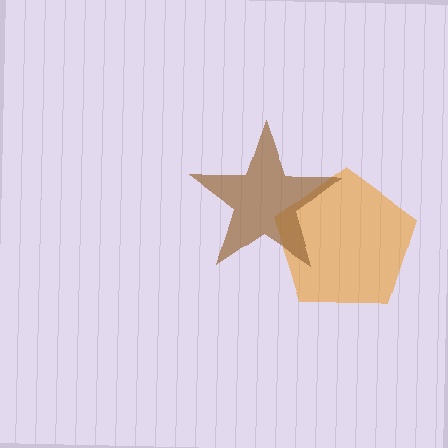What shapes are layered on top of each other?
The layered shapes are: an orange pentagon, a brown star.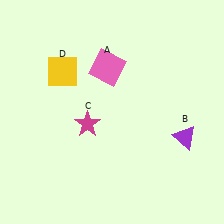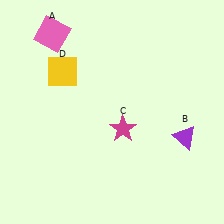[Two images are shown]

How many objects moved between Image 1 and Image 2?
2 objects moved between the two images.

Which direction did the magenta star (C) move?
The magenta star (C) moved right.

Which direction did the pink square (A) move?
The pink square (A) moved left.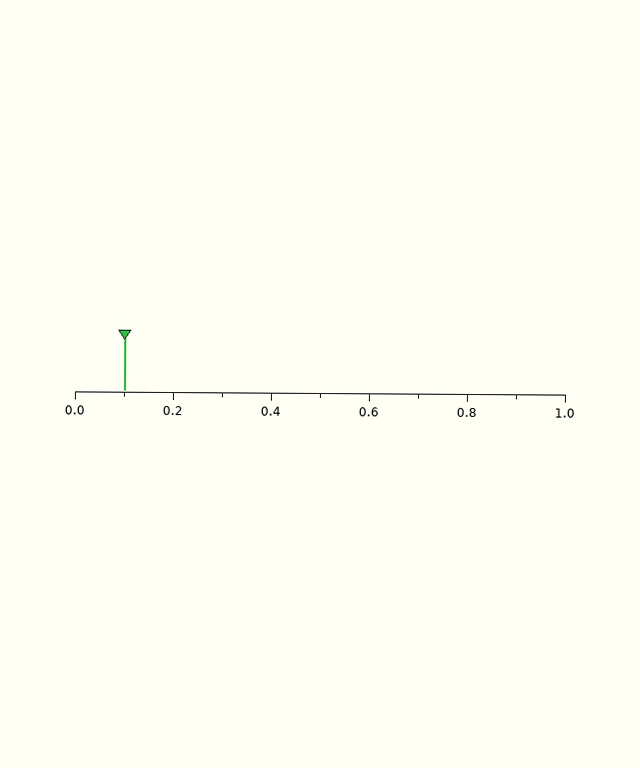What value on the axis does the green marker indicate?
The marker indicates approximately 0.1.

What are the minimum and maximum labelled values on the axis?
The axis runs from 0.0 to 1.0.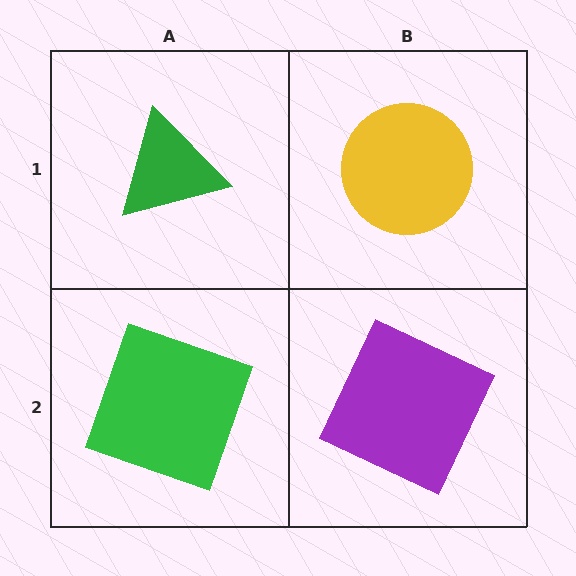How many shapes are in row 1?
2 shapes.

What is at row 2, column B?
A purple square.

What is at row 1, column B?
A yellow circle.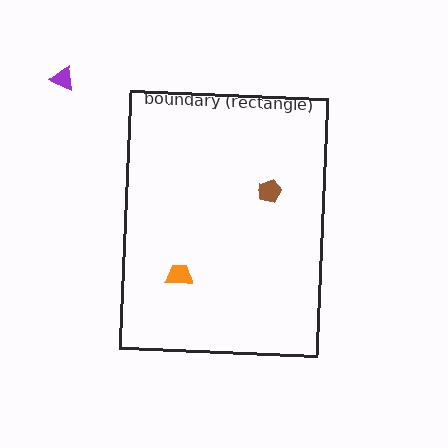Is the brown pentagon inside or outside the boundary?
Inside.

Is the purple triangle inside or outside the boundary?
Outside.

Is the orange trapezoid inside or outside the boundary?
Inside.